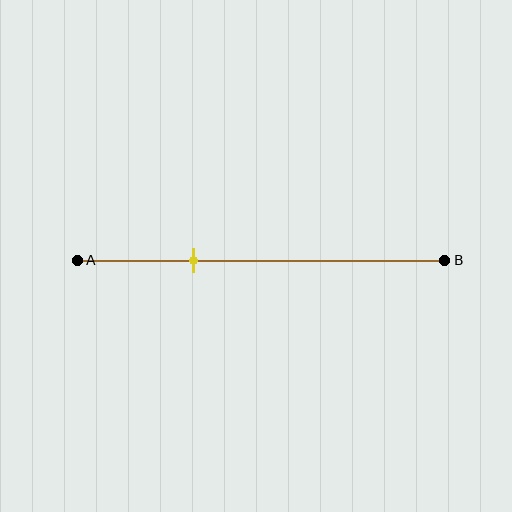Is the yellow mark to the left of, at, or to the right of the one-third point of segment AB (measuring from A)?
The yellow mark is approximately at the one-third point of segment AB.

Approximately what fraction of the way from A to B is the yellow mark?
The yellow mark is approximately 30% of the way from A to B.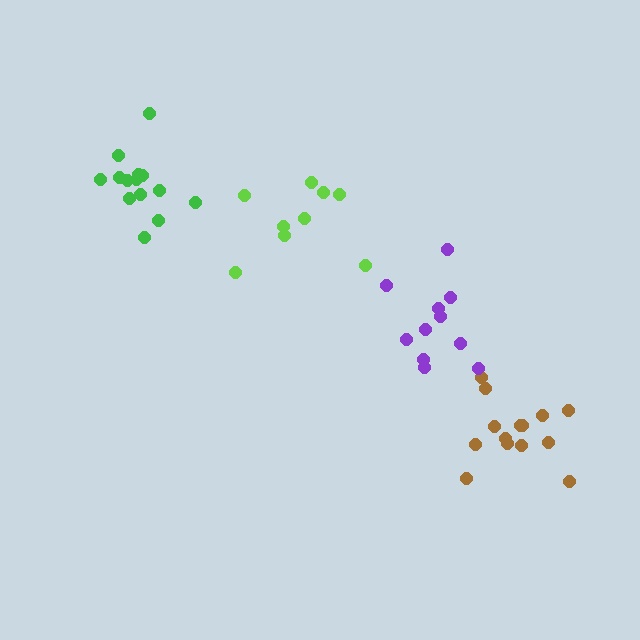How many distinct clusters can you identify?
There are 4 distinct clusters.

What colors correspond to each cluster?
The clusters are colored: brown, purple, lime, green.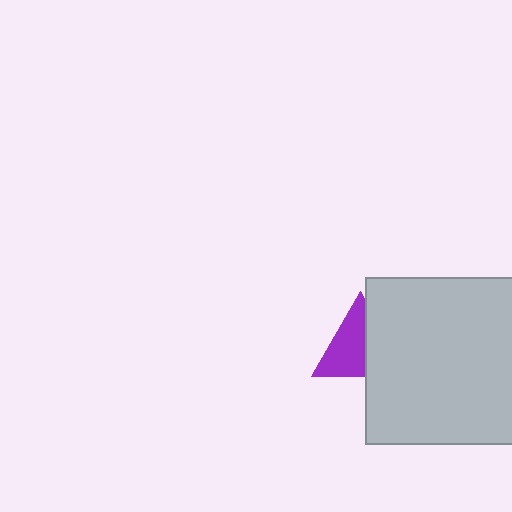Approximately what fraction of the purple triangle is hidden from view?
Roughly 40% of the purple triangle is hidden behind the light gray square.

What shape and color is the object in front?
The object in front is a light gray square.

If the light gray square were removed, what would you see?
You would see the complete purple triangle.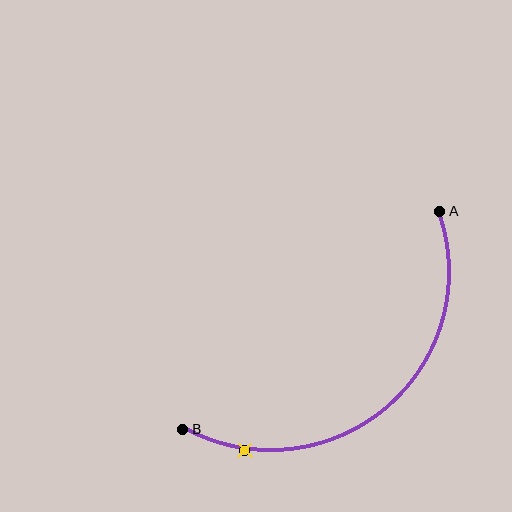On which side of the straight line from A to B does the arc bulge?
The arc bulges below and to the right of the straight line connecting A and B.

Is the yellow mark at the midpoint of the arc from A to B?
No. The yellow mark lies on the arc but is closer to endpoint B. The arc midpoint would be at the point on the curve equidistant along the arc from both A and B.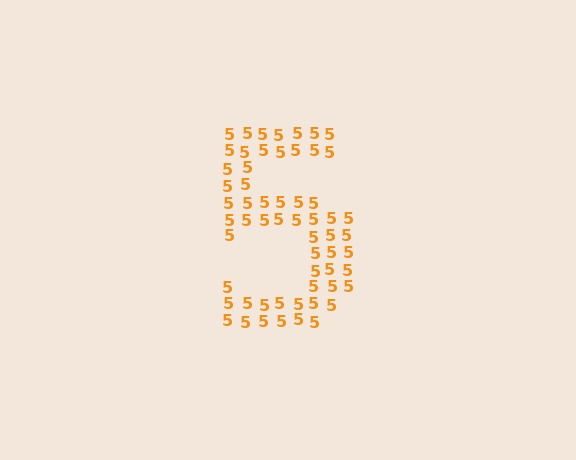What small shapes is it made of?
It is made of small digit 5's.